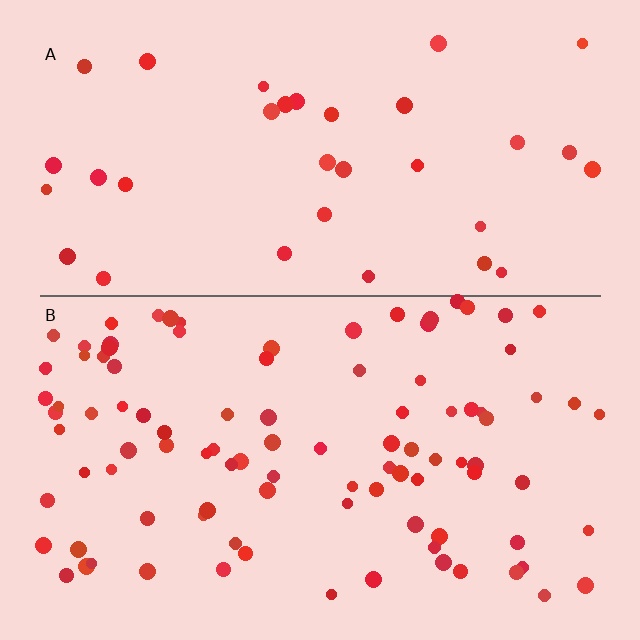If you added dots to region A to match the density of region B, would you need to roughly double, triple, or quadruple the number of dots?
Approximately triple.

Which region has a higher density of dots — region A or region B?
B (the bottom).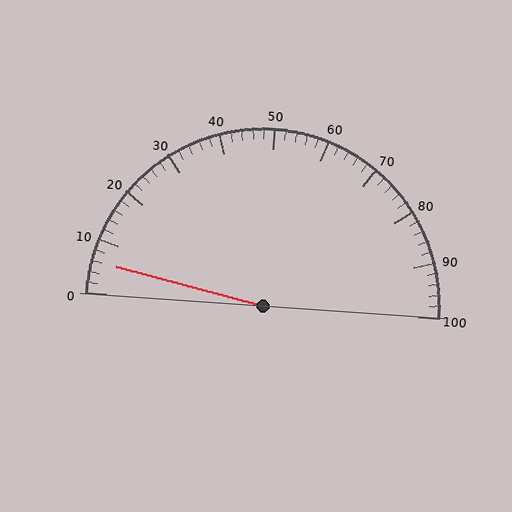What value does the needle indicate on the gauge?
The needle indicates approximately 6.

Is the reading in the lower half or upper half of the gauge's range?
The reading is in the lower half of the range (0 to 100).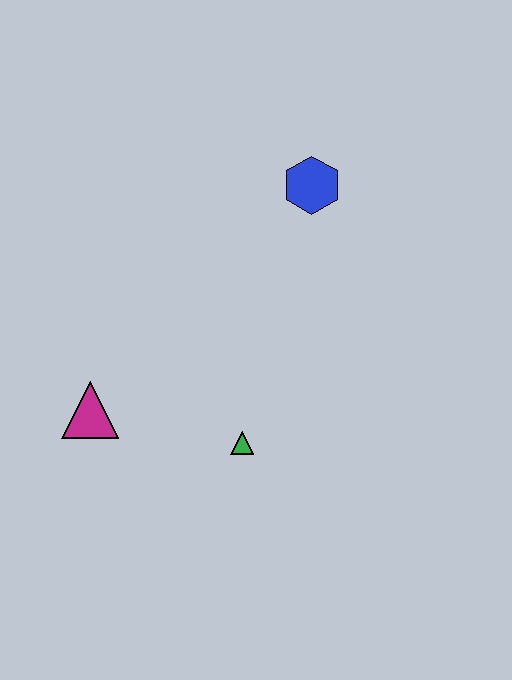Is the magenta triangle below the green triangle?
No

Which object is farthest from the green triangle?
The blue hexagon is farthest from the green triangle.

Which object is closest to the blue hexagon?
The green triangle is closest to the blue hexagon.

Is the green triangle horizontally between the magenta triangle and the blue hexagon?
Yes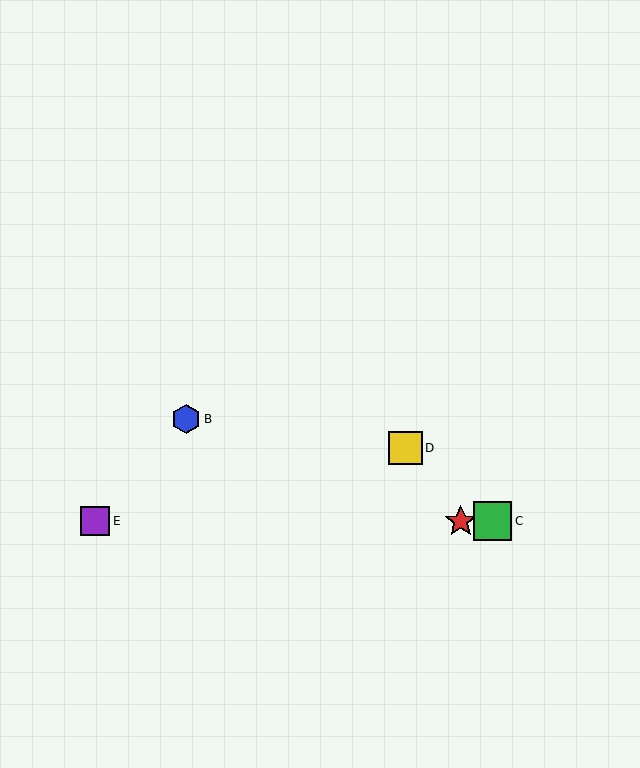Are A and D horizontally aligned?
No, A is at y≈521 and D is at y≈448.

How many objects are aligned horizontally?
3 objects (A, C, E) are aligned horizontally.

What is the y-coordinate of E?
Object E is at y≈521.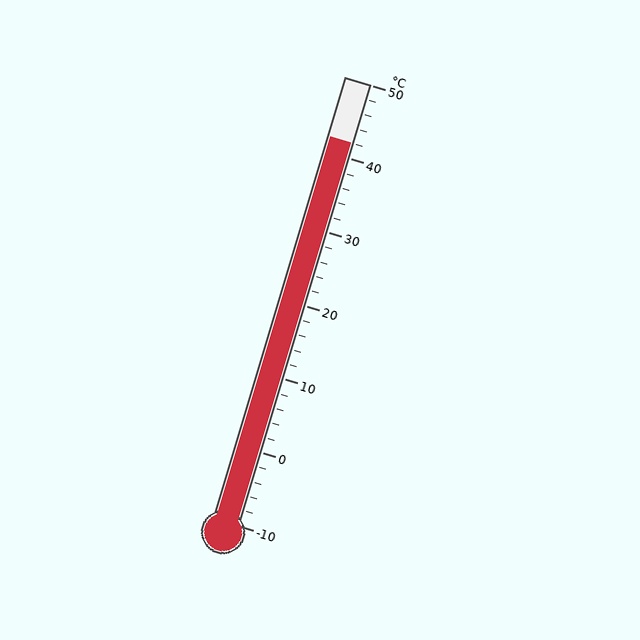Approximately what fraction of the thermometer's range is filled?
The thermometer is filled to approximately 85% of its range.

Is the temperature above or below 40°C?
The temperature is above 40°C.